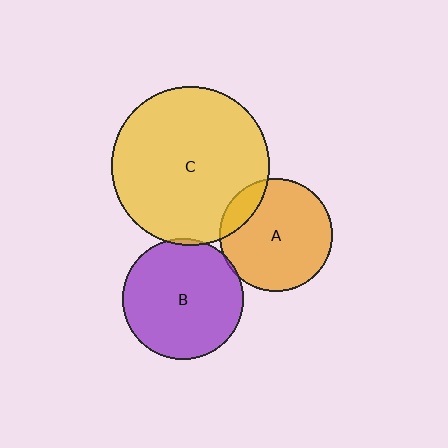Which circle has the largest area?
Circle C (yellow).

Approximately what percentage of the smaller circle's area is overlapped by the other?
Approximately 15%.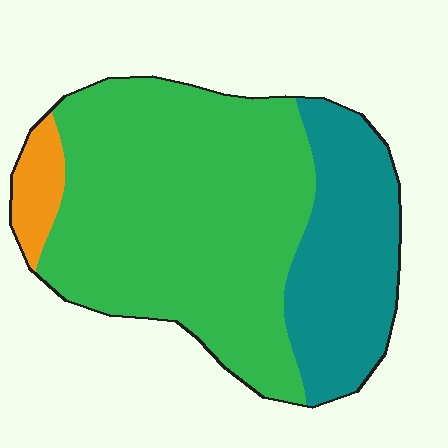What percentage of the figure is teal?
Teal takes up between a sixth and a third of the figure.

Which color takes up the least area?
Orange, at roughly 5%.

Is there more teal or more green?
Green.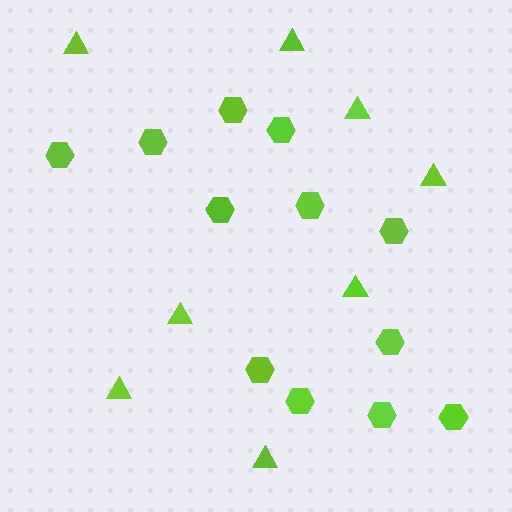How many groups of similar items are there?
There are 2 groups: one group of triangles (8) and one group of hexagons (12).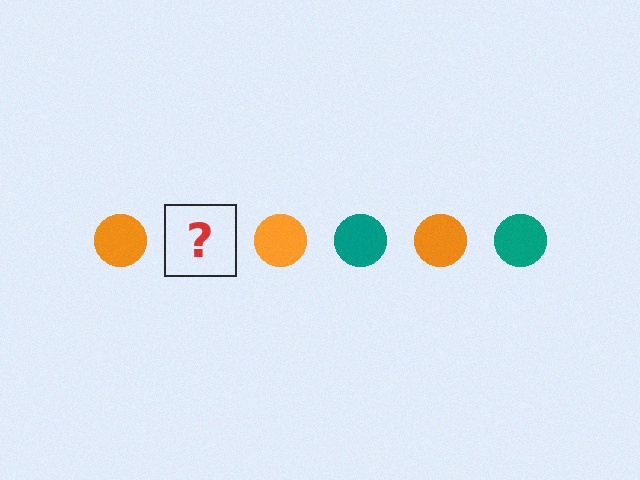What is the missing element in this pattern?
The missing element is a teal circle.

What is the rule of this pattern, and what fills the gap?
The rule is that the pattern cycles through orange, teal circles. The gap should be filled with a teal circle.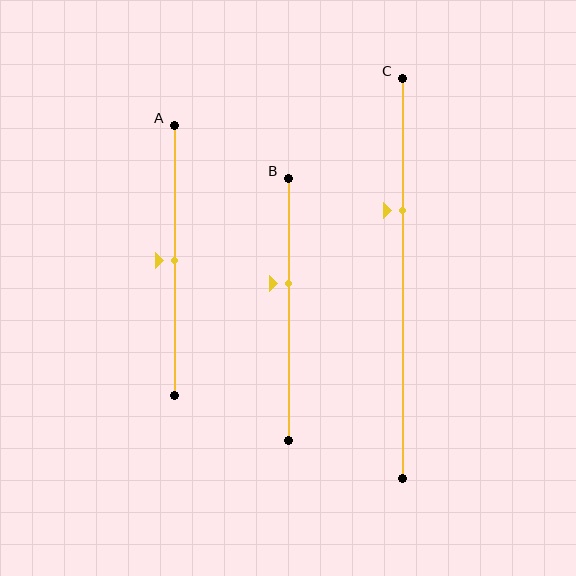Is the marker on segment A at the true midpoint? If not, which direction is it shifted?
Yes, the marker on segment A is at the true midpoint.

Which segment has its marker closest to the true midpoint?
Segment A has its marker closest to the true midpoint.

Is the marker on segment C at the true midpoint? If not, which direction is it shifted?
No, the marker on segment C is shifted upward by about 17% of the segment length.